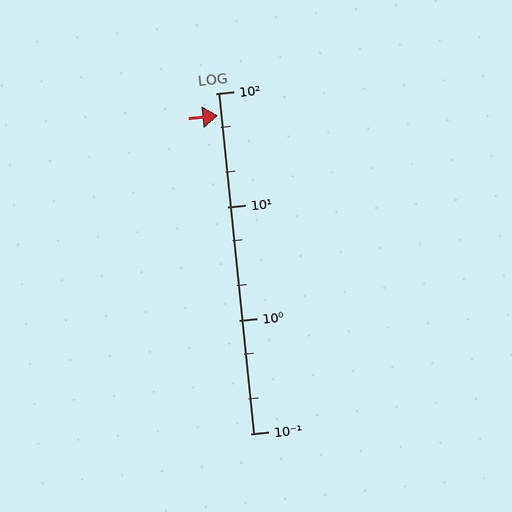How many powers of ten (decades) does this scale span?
The scale spans 3 decades, from 0.1 to 100.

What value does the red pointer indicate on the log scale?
The pointer indicates approximately 64.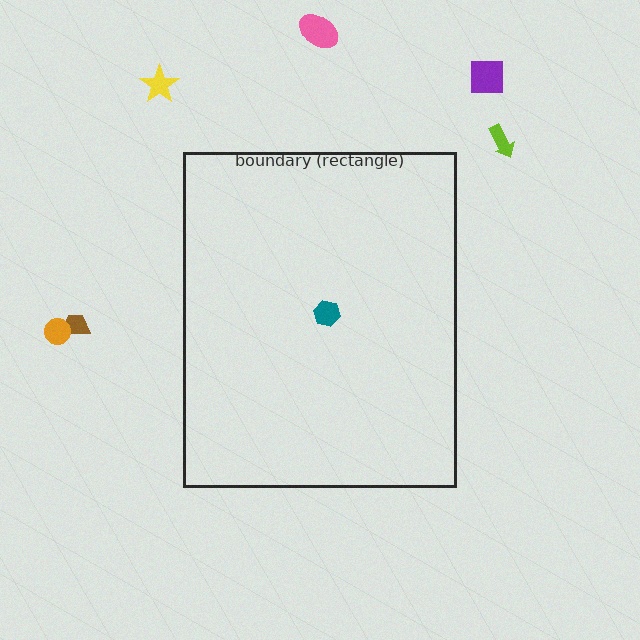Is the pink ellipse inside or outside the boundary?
Outside.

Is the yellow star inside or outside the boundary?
Outside.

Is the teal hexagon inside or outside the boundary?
Inside.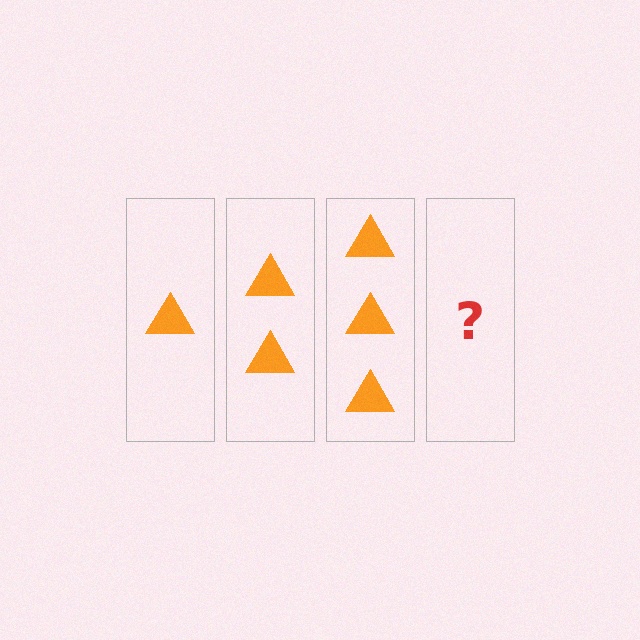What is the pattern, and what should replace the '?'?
The pattern is that each step adds one more triangle. The '?' should be 4 triangles.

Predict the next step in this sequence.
The next step is 4 triangles.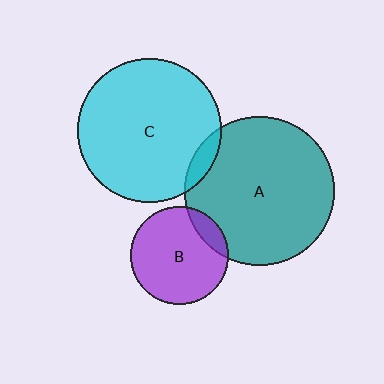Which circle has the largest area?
Circle A (teal).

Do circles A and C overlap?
Yes.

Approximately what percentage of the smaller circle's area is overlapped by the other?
Approximately 5%.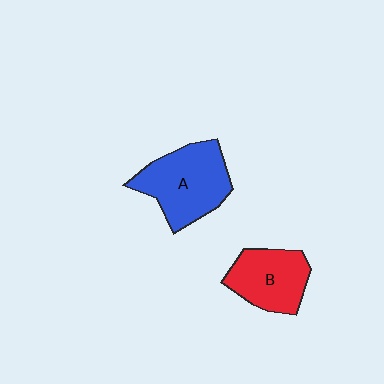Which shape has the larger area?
Shape A (blue).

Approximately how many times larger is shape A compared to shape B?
Approximately 1.3 times.